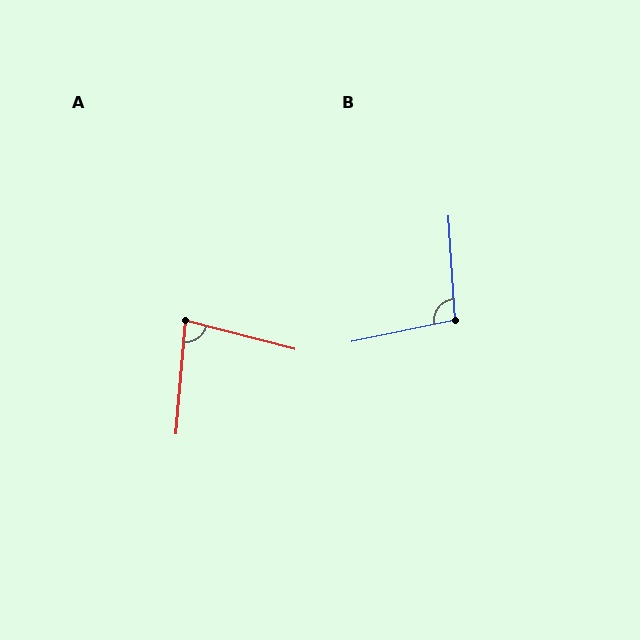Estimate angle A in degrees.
Approximately 80 degrees.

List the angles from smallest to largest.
A (80°), B (98°).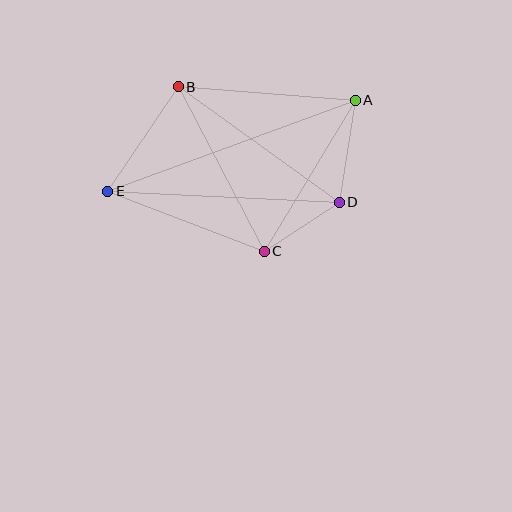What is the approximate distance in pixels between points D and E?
The distance between D and E is approximately 231 pixels.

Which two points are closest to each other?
Points C and D are closest to each other.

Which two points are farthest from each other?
Points A and E are farthest from each other.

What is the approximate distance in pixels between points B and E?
The distance between B and E is approximately 126 pixels.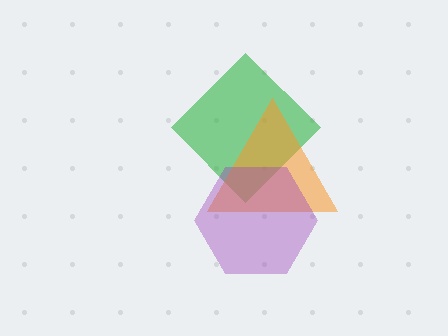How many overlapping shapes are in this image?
There are 3 overlapping shapes in the image.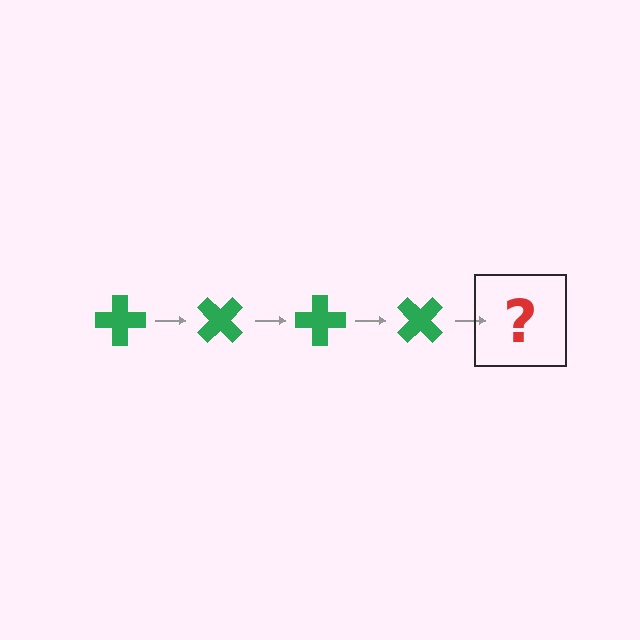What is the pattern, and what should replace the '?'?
The pattern is that the cross rotates 45 degrees each step. The '?' should be a green cross rotated 180 degrees.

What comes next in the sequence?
The next element should be a green cross rotated 180 degrees.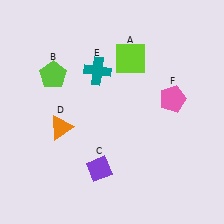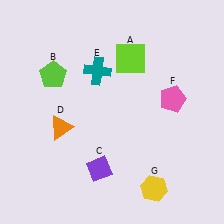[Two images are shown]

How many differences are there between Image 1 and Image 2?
There is 1 difference between the two images.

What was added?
A yellow hexagon (G) was added in Image 2.